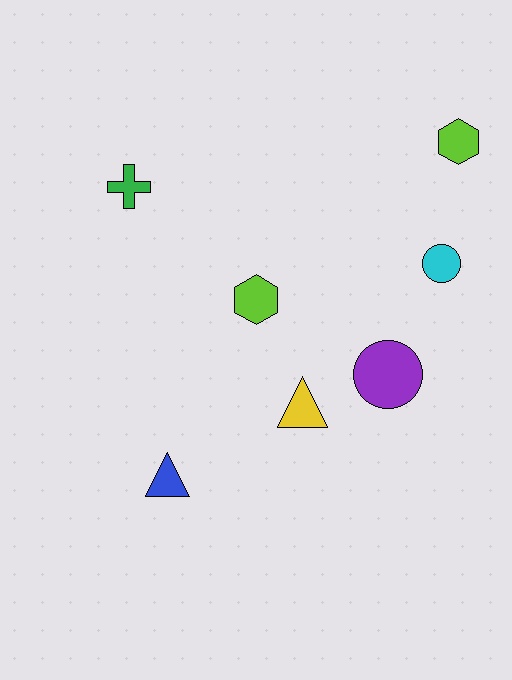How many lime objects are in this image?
There are 2 lime objects.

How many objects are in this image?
There are 7 objects.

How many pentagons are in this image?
There are no pentagons.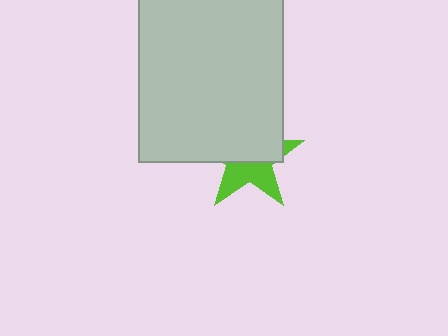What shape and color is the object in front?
The object in front is a light gray rectangle.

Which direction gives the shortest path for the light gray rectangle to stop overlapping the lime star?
Moving up gives the shortest separation.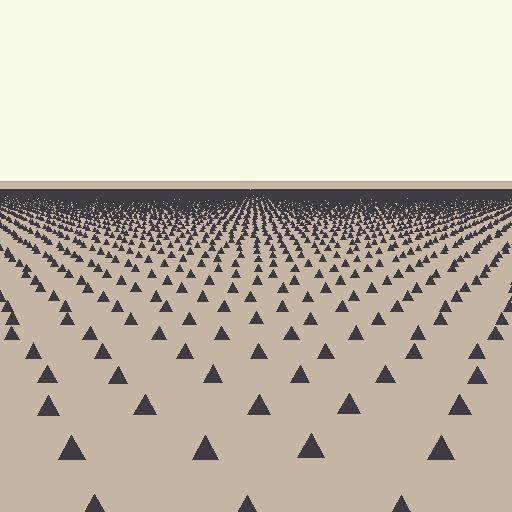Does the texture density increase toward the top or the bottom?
Density increases toward the top.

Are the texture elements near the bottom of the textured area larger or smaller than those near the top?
Larger. Near the bottom, elements are closer to the viewer and appear at a bigger on-screen size.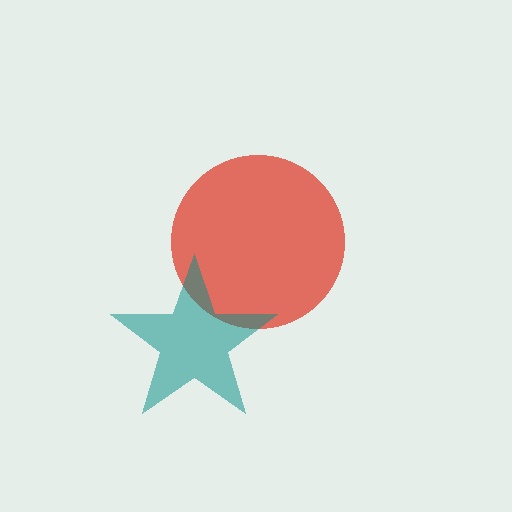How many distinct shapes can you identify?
There are 2 distinct shapes: a red circle, a teal star.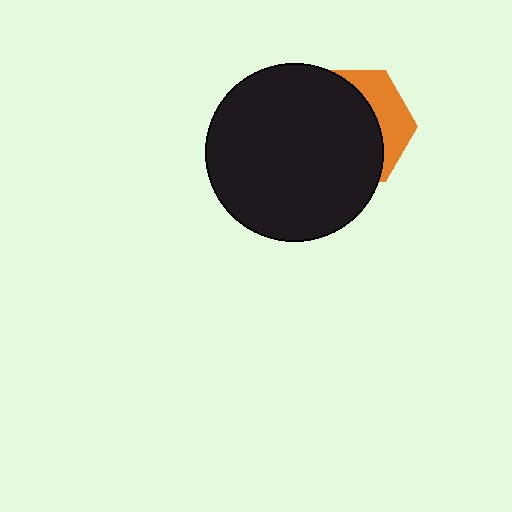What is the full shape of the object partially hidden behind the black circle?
The partially hidden object is an orange hexagon.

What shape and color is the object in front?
The object in front is a black circle.